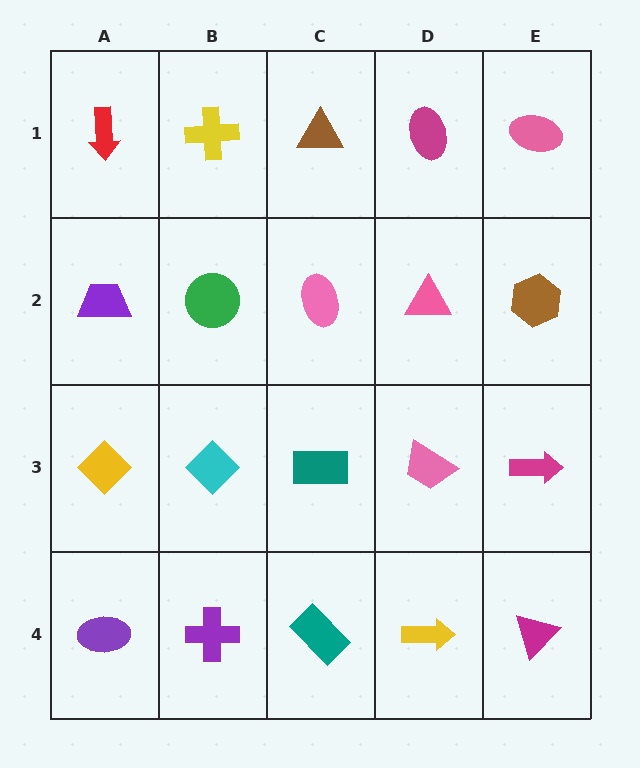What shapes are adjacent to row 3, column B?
A green circle (row 2, column B), a purple cross (row 4, column B), a yellow diamond (row 3, column A), a teal rectangle (row 3, column C).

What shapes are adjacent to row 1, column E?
A brown hexagon (row 2, column E), a magenta ellipse (row 1, column D).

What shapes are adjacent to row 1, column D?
A pink triangle (row 2, column D), a brown triangle (row 1, column C), a pink ellipse (row 1, column E).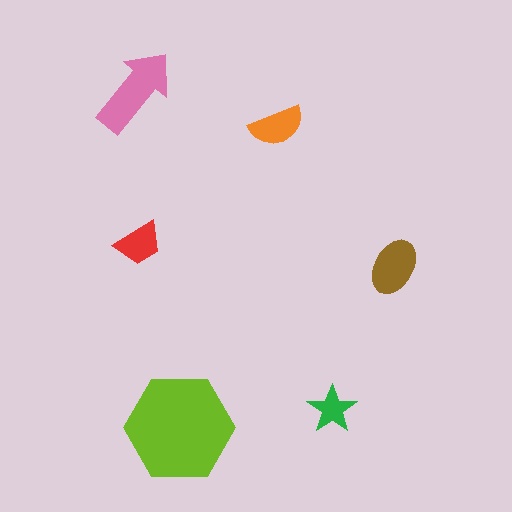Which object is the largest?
The lime hexagon.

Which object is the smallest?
The green star.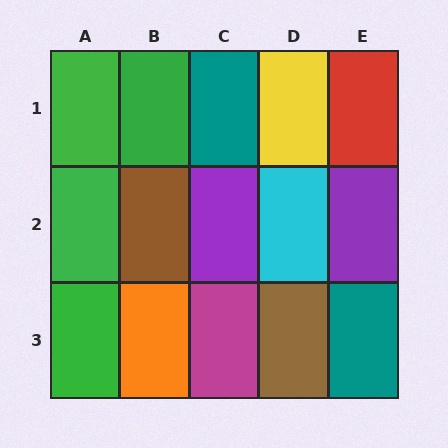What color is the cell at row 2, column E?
Purple.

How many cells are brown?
2 cells are brown.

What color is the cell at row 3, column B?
Orange.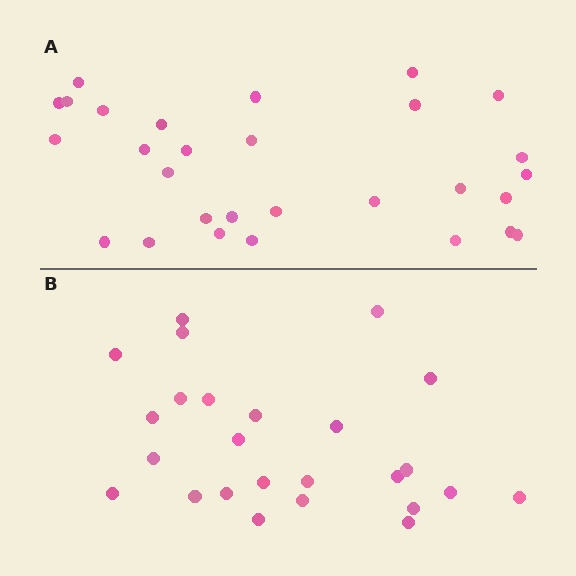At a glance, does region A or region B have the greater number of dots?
Region A (the top region) has more dots.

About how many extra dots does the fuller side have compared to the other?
Region A has about 4 more dots than region B.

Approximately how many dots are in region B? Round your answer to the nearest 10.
About 20 dots. (The exact count is 25, which rounds to 20.)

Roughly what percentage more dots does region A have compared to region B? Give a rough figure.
About 15% more.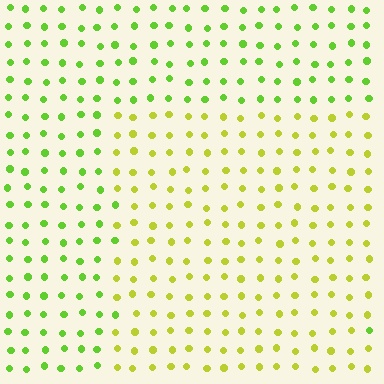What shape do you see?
I see a rectangle.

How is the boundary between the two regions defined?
The boundary is defined purely by a slight shift in hue (about 34 degrees). Spacing, size, and orientation are identical on both sides.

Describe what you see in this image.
The image is filled with small lime elements in a uniform arrangement. A rectangle-shaped region is visible where the elements are tinted to a slightly different hue, forming a subtle color boundary.